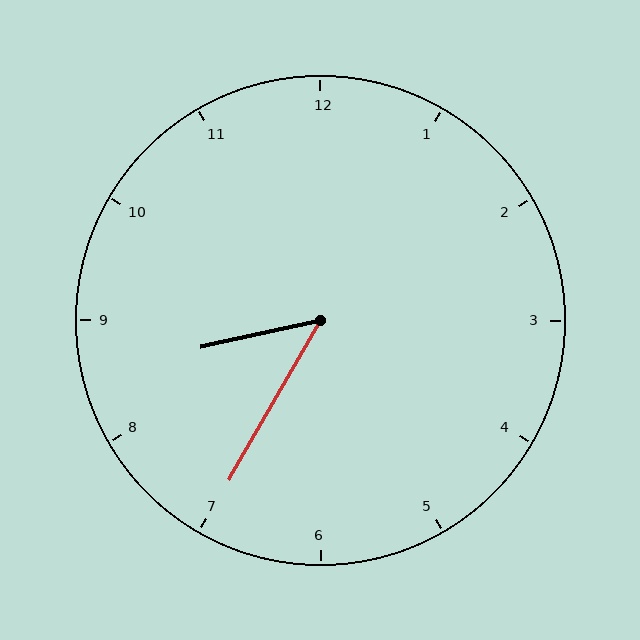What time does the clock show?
8:35.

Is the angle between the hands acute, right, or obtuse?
It is acute.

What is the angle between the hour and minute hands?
Approximately 48 degrees.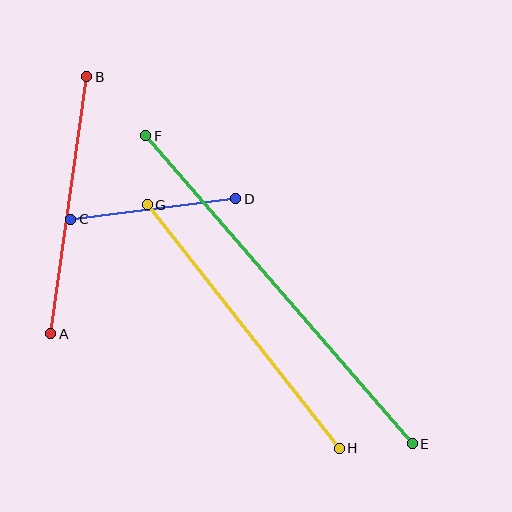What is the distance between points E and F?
The distance is approximately 407 pixels.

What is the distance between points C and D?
The distance is approximately 166 pixels.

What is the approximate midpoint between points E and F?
The midpoint is at approximately (279, 290) pixels.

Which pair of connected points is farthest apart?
Points E and F are farthest apart.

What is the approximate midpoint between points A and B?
The midpoint is at approximately (69, 205) pixels.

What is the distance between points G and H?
The distance is approximately 310 pixels.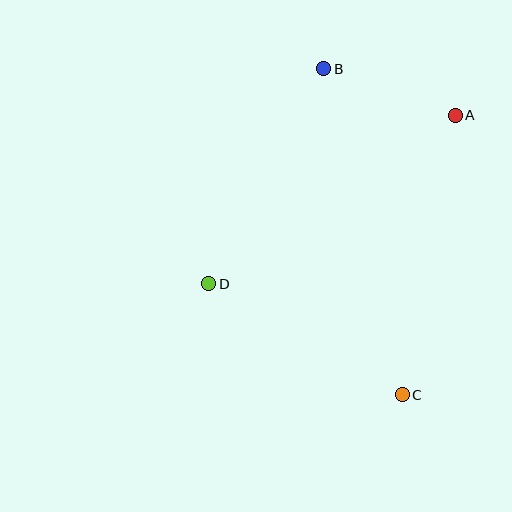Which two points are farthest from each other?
Points B and C are farthest from each other.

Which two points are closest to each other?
Points A and B are closest to each other.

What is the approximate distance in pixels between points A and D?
The distance between A and D is approximately 299 pixels.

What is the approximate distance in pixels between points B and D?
The distance between B and D is approximately 244 pixels.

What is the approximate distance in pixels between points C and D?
The distance between C and D is approximately 224 pixels.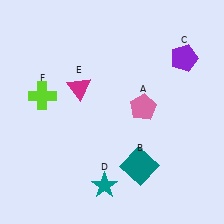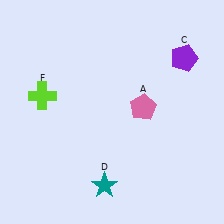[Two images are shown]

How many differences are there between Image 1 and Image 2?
There are 2 differences between the two images.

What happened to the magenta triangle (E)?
The magenta triangle (E) was removed in Image 2. It was in the top-left area of Image 1.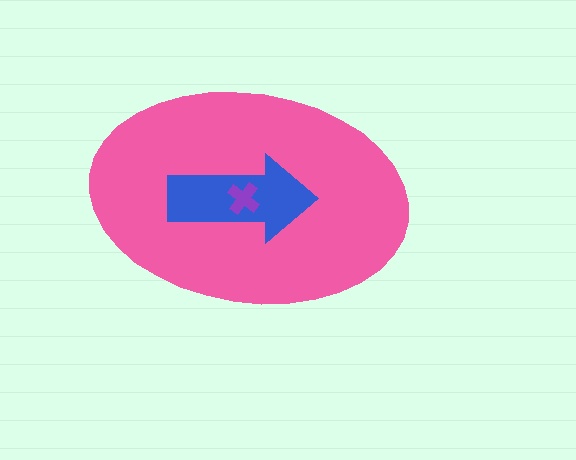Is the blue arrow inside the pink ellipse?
Yes.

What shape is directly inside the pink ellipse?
The blue arrow.